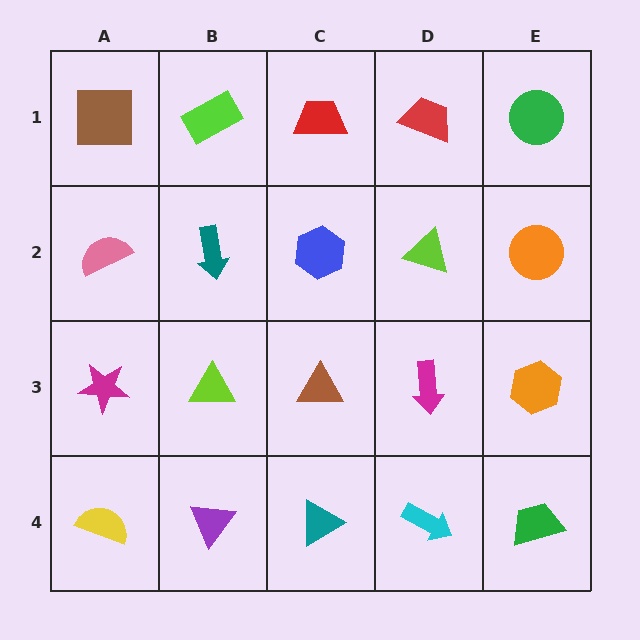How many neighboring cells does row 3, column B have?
4.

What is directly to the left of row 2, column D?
A blue hexagon.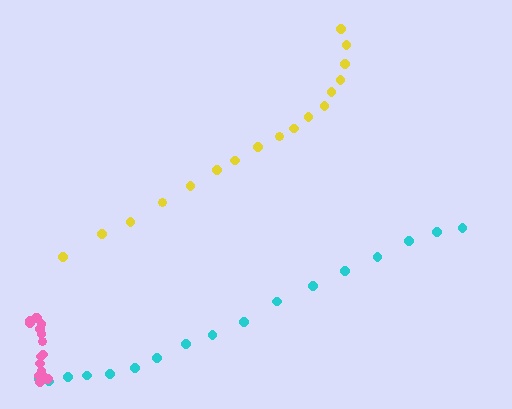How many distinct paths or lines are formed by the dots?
There are 3 distinct paths.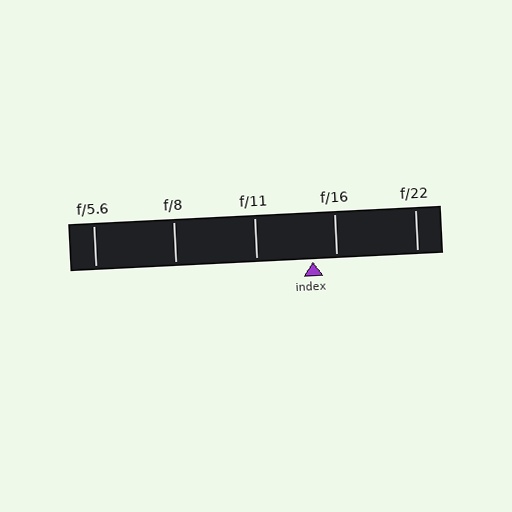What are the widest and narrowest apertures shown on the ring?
The widest aperture shown is f/5.6 and the narrowest is f/22.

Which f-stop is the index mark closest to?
The index mark is closest to f/16.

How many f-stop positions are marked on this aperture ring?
There are 5 f-stop positions marked.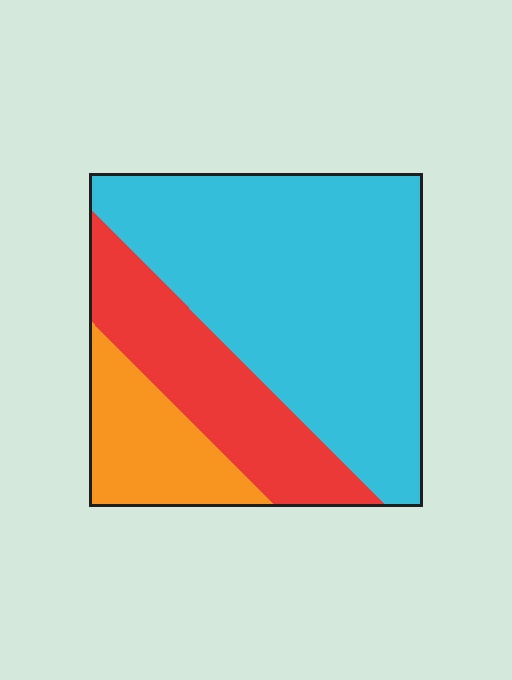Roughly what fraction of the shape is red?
Red covers roughly 25% of the shape.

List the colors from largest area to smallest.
From largest to smallest: cyan, red, orange.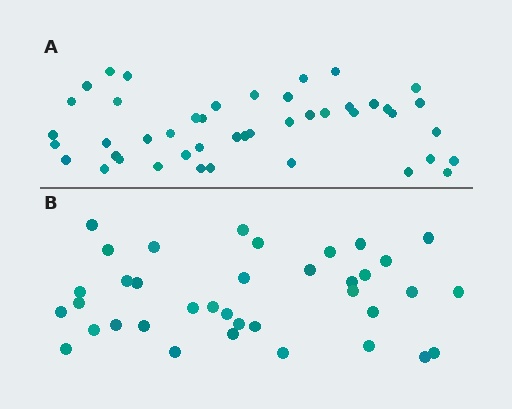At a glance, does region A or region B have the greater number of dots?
Region A (the top region) has more dots.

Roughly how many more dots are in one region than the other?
Region A has roughly 8 or so more dots than region B.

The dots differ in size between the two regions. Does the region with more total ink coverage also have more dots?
No. Region B has more total ink coverage because its dots are larger, but region A actually contains more individual dots. Total area can be misleading — the number of items is what matters here.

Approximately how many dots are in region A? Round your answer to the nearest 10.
About 40 dots. (The exact count is 45, which rounds to 40.)